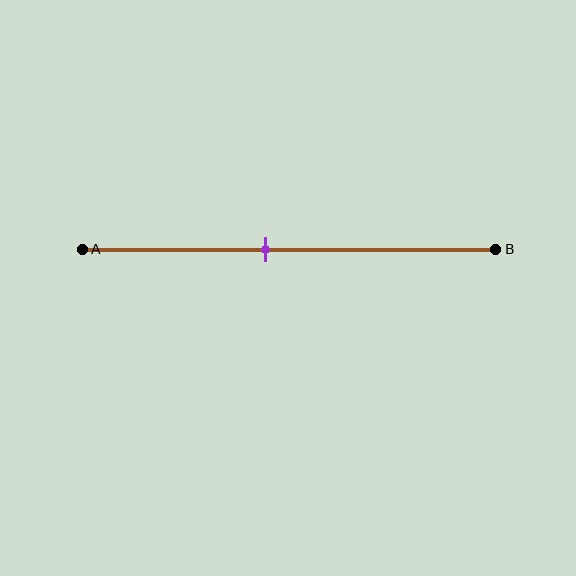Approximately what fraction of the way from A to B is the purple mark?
The purple mark is approximately 45% of the way from A to B.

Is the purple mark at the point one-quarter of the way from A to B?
No, the mark is at about 45% from A, not at the 25% one-quarter point.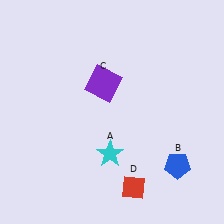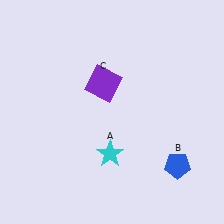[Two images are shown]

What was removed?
The red diamond (D) was removed in Image 2.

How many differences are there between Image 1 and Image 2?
There is 1 difference between the two images.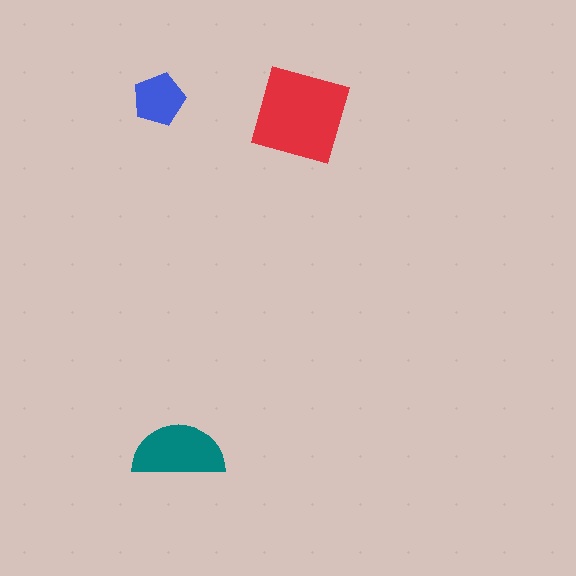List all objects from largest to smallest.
The red square, the teal semicircle, the blue pentagon.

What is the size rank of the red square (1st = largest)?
1st.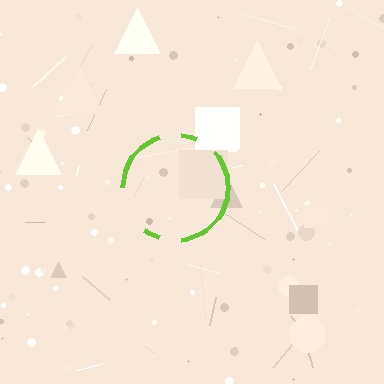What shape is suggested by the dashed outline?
The dashed outline suggests a circle.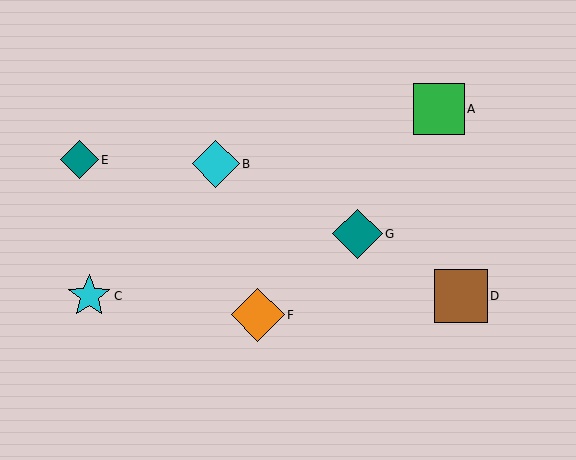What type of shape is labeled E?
Shape E is a teal diamond.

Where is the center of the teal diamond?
The center of the teal diamond is at (358, 234).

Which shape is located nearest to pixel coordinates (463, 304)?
The brown square (labeled D) at (461, 296) is nearest to that location.